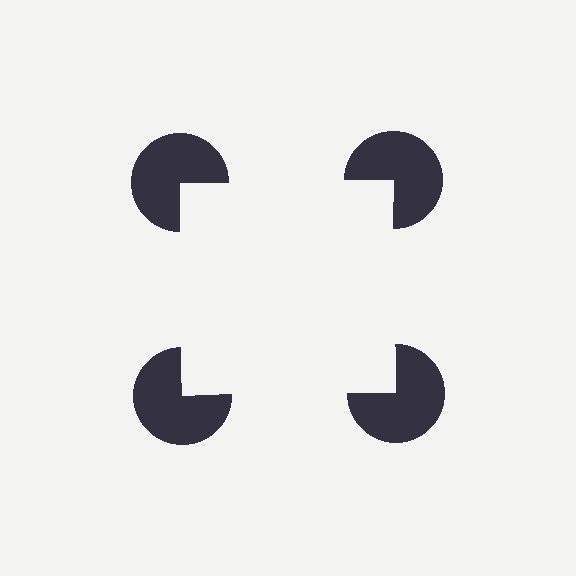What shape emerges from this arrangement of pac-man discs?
An illusory square — its edges are inferred from the aligned wedge cuts in the pac-man discs, not physically drawn.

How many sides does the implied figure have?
4 sides.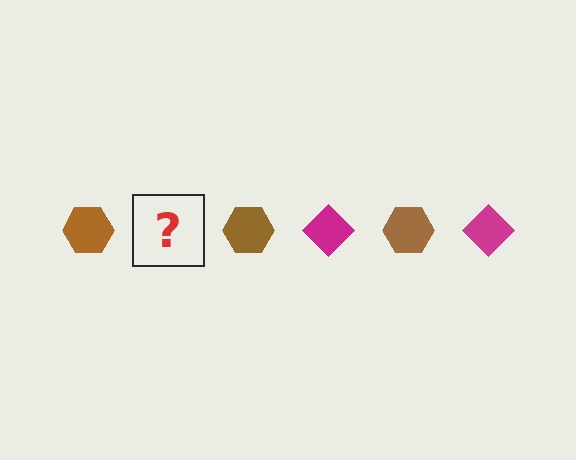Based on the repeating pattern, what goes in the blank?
The blank should be a magenta diamond.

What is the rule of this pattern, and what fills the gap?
The rule is that the pattern alternates between brown hexagon and magenta diamond. The gap should be filled with a magenta diamond.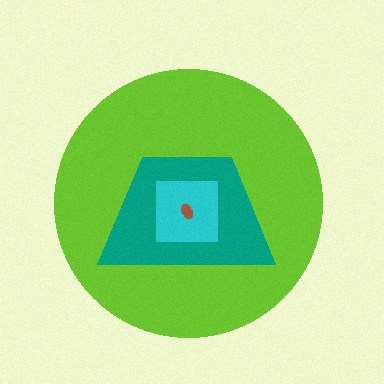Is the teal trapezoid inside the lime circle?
Yes.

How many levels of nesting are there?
4.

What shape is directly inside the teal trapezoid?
The cyan square.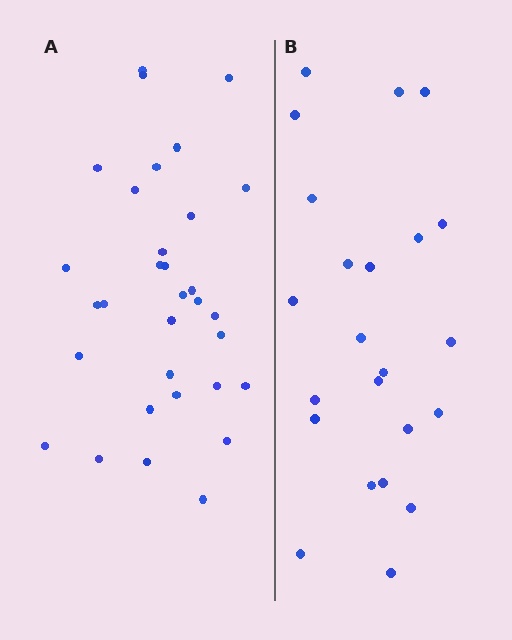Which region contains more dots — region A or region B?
Region A (the left region) has more dots.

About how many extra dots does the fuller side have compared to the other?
Region A has roughly 8 or so more dots than region B.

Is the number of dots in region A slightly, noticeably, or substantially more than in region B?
Region A has noticeably more, but not dramatically so. The ratio is roughly 1.4 to 1.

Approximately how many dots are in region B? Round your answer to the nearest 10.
About 20 dots. (The exact count is 23, which rounds to 20.)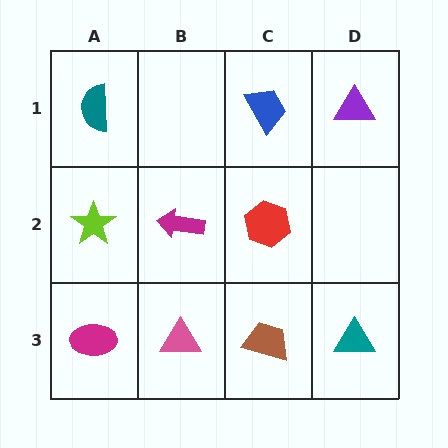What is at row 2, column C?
A red hexagon.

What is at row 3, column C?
A brown trapezoid.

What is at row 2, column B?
A magenta arrow.